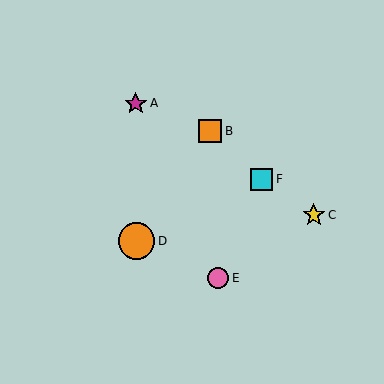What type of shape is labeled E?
Shape E is a pink circle.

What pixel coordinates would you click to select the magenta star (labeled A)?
Click at (136, 103) to select the magenta star A.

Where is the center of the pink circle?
The center of the pink circle is at (218, 278).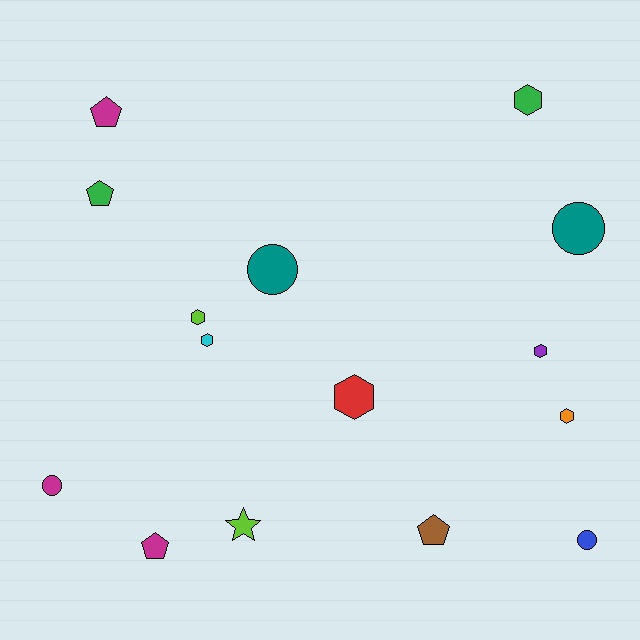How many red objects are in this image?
There is 1 red object.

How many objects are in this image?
There are 15 objects.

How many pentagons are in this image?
There are 4 pentagons.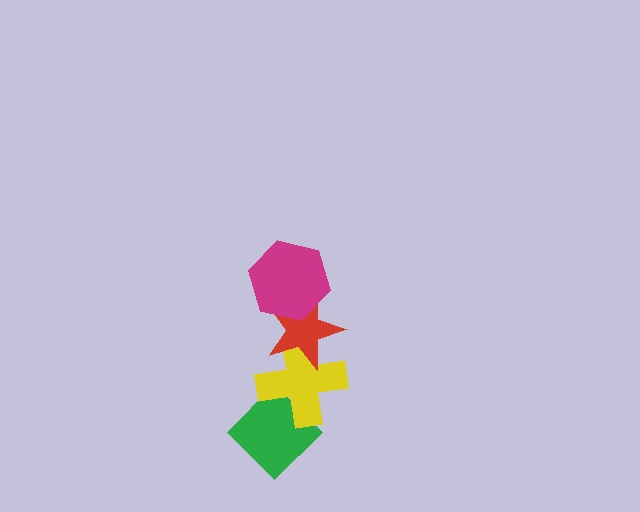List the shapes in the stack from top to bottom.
From top to bottom: the magenta hexagon, the red star, the yellow cross, the green diamond.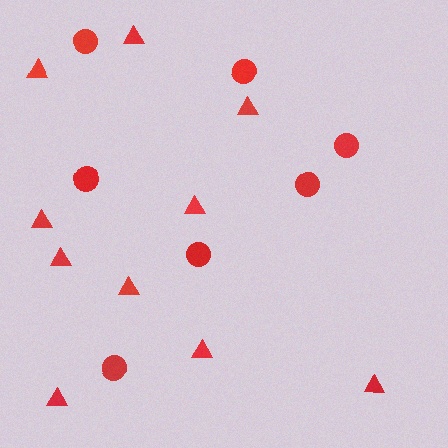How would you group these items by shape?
There are 2 groups: one group of triangles (10) and one group of circles (7).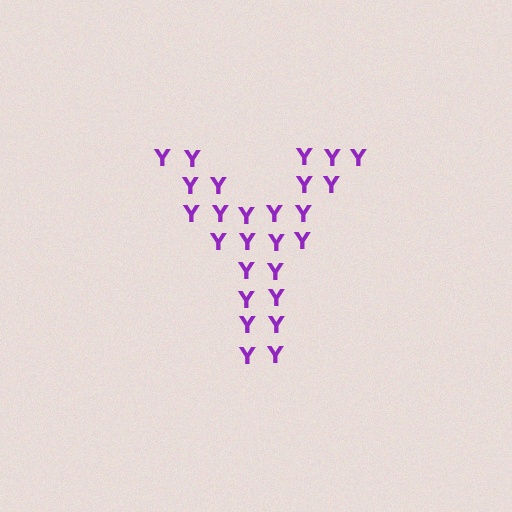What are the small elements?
The small elements are letter Y's.